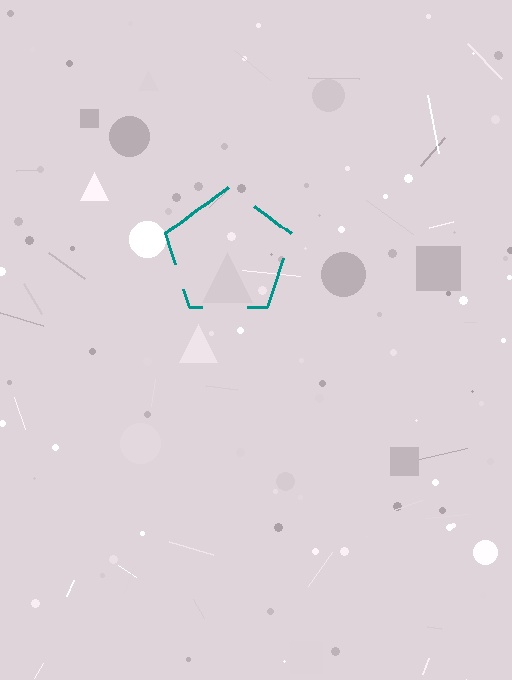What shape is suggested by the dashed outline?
The dashed outline suggests a pentagon.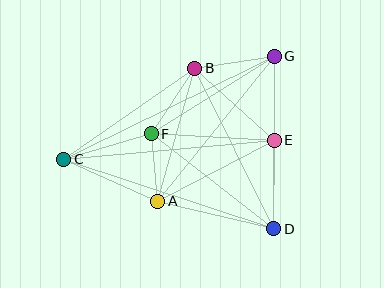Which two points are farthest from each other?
Points C and G are farthest from each other.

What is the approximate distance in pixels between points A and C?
The distance between A and C is approximately 103 pixels.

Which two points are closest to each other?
Points A and F are closest to each other.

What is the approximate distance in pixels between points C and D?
The distance between C and D is approximately 221 pixels.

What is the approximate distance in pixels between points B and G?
The distance between B and G is approximately 80 pixels.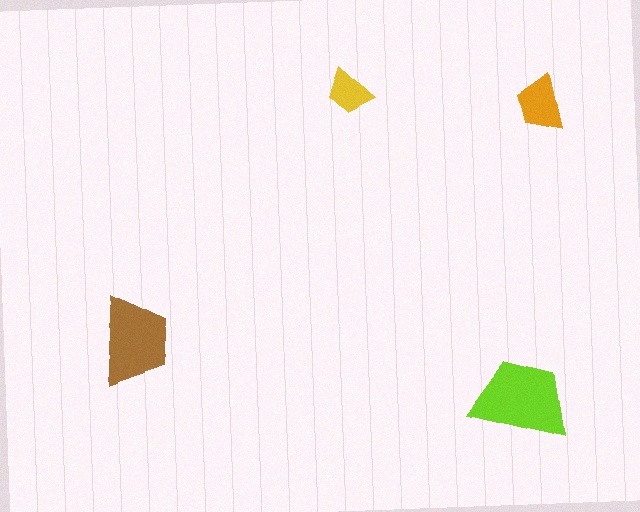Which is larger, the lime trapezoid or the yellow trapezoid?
The lime one.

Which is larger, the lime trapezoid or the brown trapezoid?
The lime one.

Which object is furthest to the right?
The orange trapezoid is rightmost.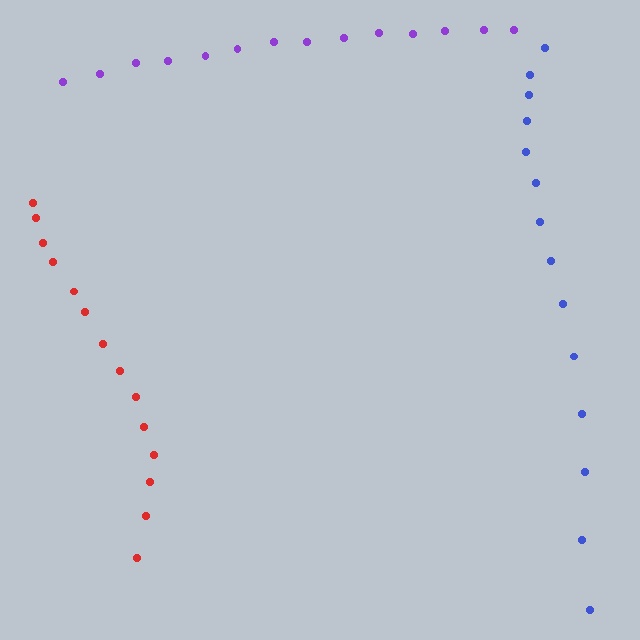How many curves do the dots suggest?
There are 3 distinct paths.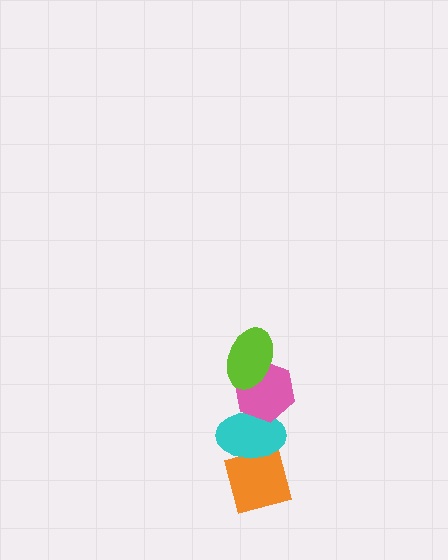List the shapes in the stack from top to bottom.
From top to bottom: the lime ellipse, the pink hexagon, the cyan ellipse, the orange diamond.